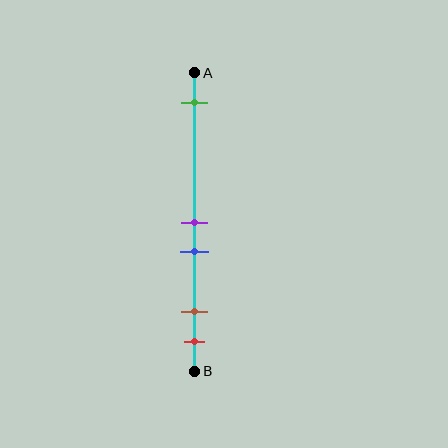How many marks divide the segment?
There are 5 marks dividing the segment.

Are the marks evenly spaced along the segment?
No, the marks are not evenly spaced.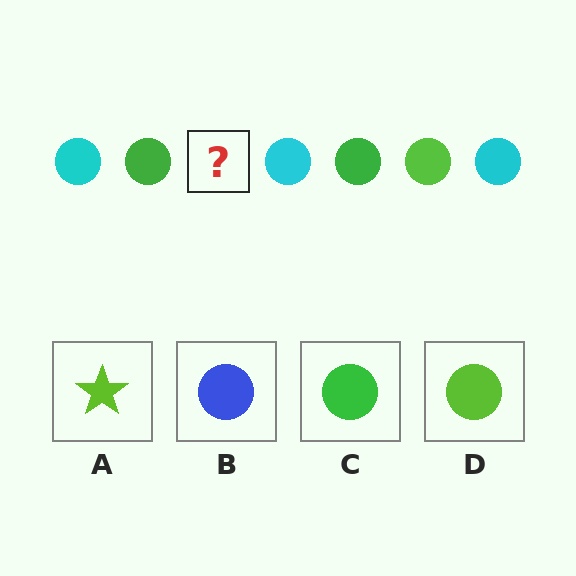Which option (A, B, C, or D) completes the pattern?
D.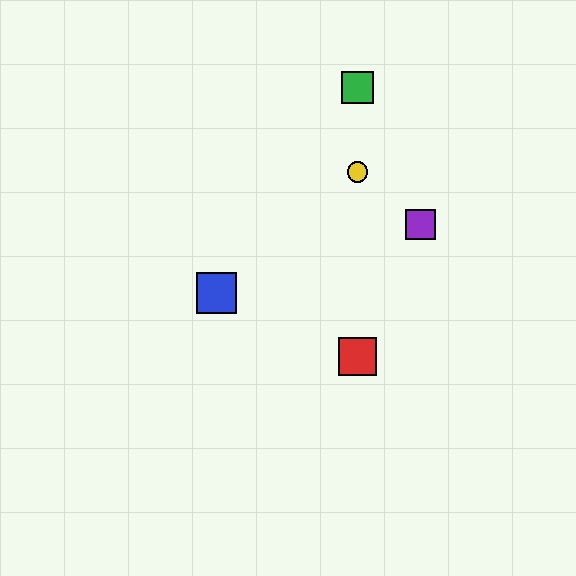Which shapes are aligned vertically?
The red square, the green square, the yellow circle are aligned vertically.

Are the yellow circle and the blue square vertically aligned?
No, the yellow circle is at x≈358 and the blue square is at x≈217.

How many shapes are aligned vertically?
3 shapes (the red square, the green square, the yellow circle) are aligned vertically.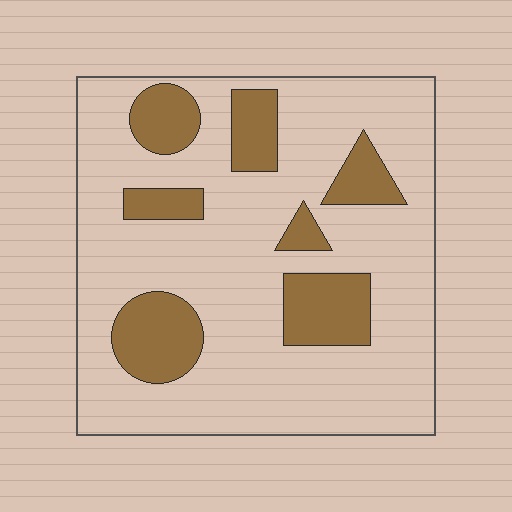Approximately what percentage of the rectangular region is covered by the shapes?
Approximately 20%.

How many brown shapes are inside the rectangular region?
7.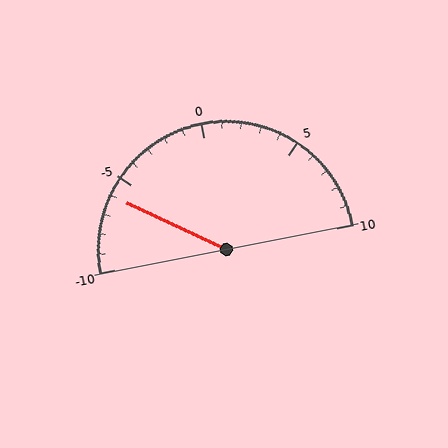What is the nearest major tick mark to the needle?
The nearest major tick mark is -5.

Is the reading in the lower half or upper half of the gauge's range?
The reading is in the lower half of the range (-10 to 10).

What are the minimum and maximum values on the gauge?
The gauge ranges from -10 to 10.